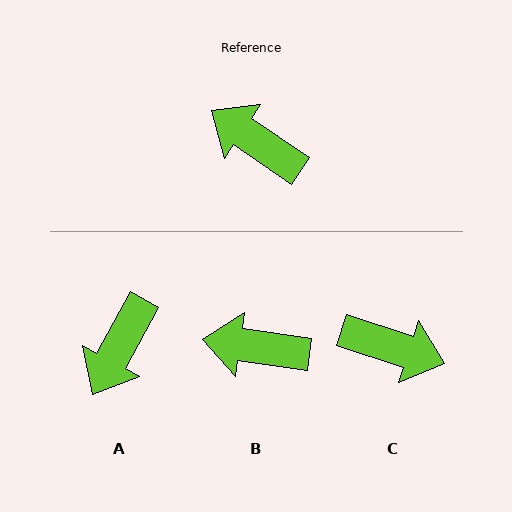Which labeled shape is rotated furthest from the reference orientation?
C, about 164 degrees away.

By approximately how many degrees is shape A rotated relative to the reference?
Approximately 95 degrees counter-clockwise.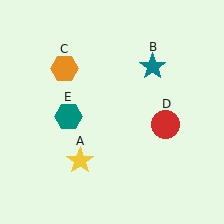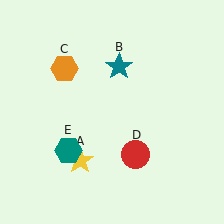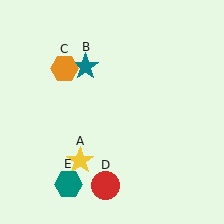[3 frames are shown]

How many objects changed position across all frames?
3 objects changed position: teal star (object B), red circle (object D), teal hexagon (object E).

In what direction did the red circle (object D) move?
The red circle (object D) moved down and to the left.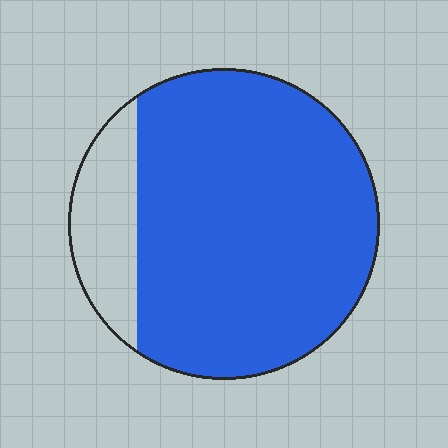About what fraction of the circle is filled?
About five sixths (5/6).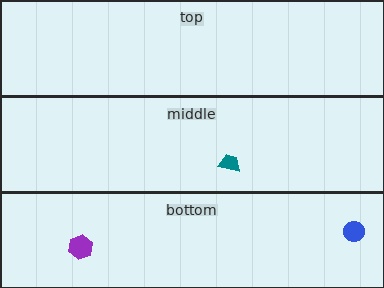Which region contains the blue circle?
The bottom region.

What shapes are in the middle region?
The teal trapezoid.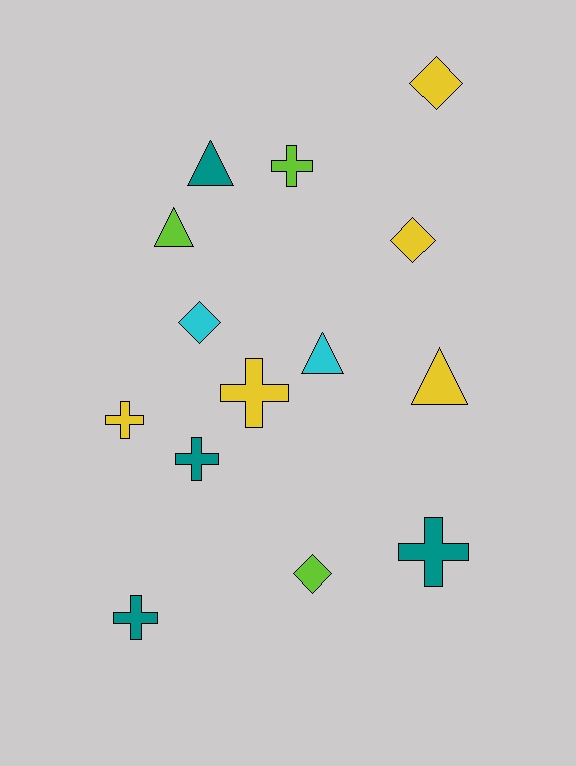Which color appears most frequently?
Yellow, with 5 objects.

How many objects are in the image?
There are 14 objects.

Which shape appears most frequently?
Cross, with 6 objects.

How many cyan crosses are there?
There are no cyan crosses.